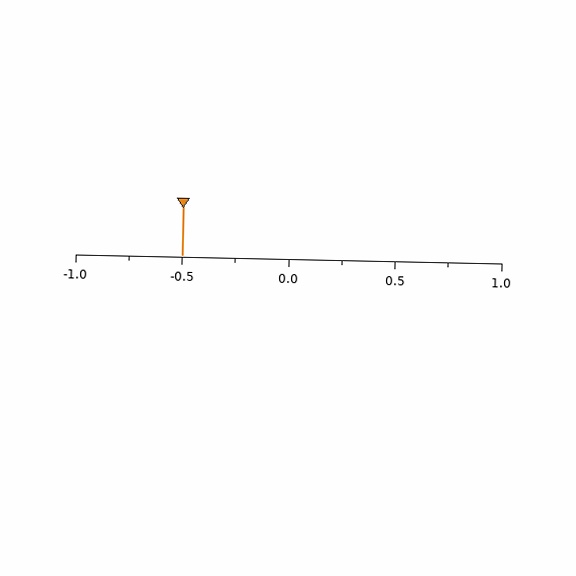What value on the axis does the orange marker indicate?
The marker indicates approximately -0.5.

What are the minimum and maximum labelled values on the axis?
The axis runs from -1.0 to 1.0.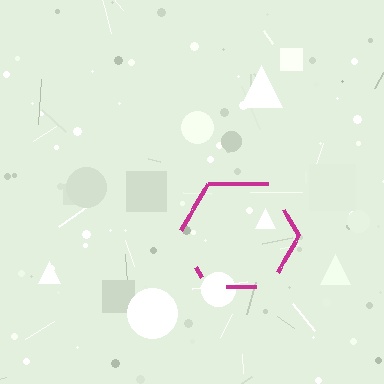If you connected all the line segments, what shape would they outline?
They would outline a hexagon.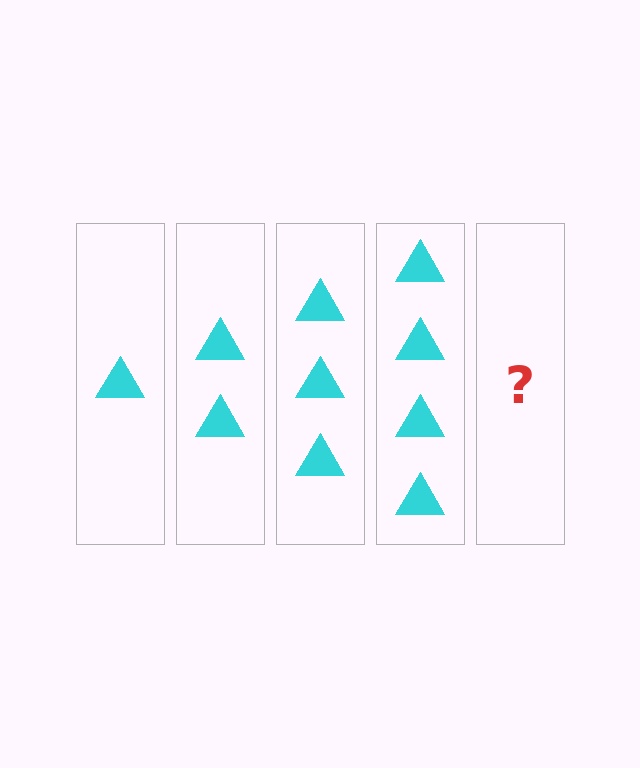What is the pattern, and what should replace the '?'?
The pattern is that each step adds one more triangle. The '?' should be 5 triangles.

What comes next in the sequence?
The next element should be 5 triangles.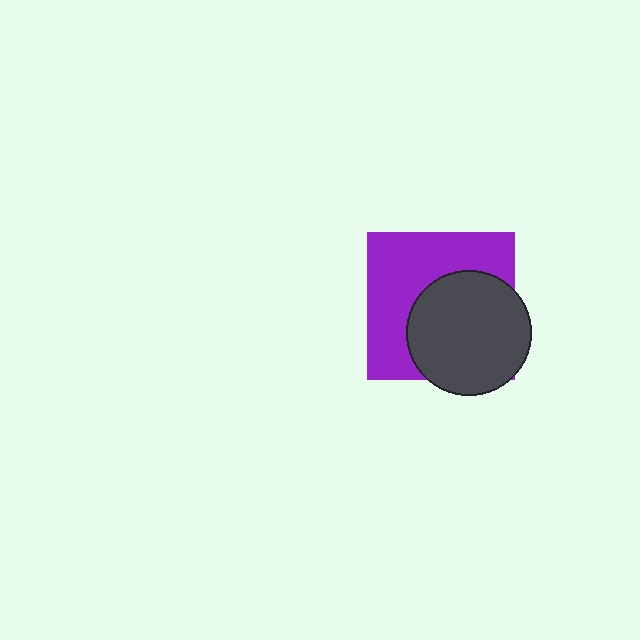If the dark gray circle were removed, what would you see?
You would see the complete purple square.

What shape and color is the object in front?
The object in front is a dark gray circle.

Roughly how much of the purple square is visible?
About half of it is visible (roughly 52%).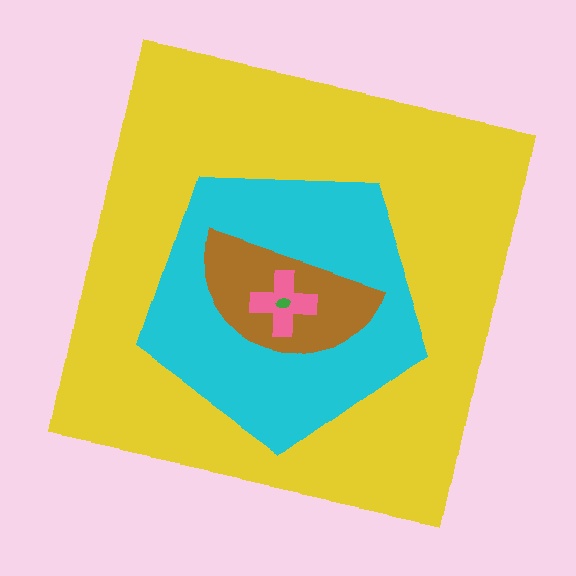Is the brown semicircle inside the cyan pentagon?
Yes.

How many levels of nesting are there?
5.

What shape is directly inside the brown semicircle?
The pink cross.